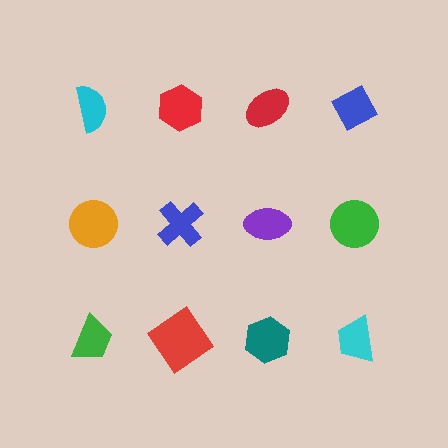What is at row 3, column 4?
A cyan trapezoid.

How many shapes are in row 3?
4 shapes.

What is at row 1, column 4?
A blue diamond.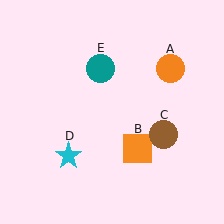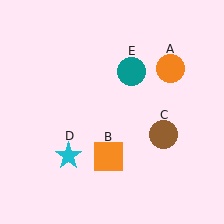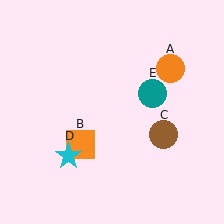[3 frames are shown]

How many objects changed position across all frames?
2 objects changed position: orange square (object B), teal circle (object E).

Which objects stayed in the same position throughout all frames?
Orange circle (object A) and brown circle (object C) and cyan star (object D) remained stationary.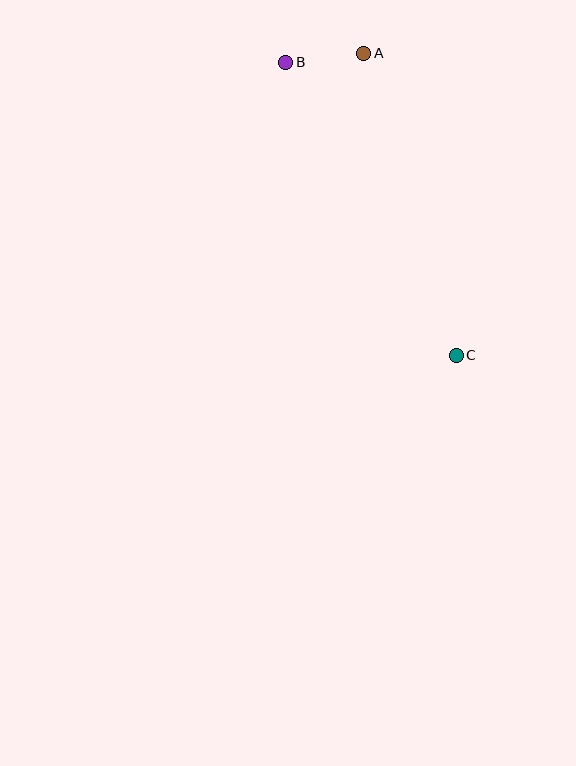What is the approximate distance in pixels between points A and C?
The distance between A and C is approximately 316 pixels.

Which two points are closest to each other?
Points A and B are closest to each other.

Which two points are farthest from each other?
Points B and C are farthest from each other.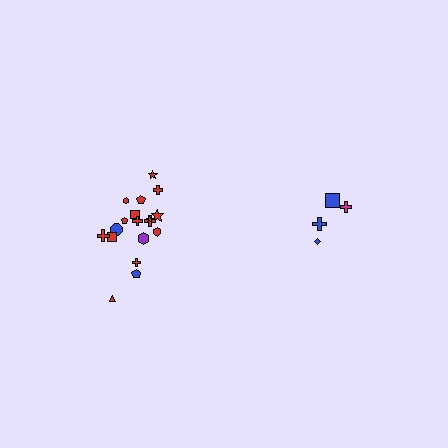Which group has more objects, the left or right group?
The left group.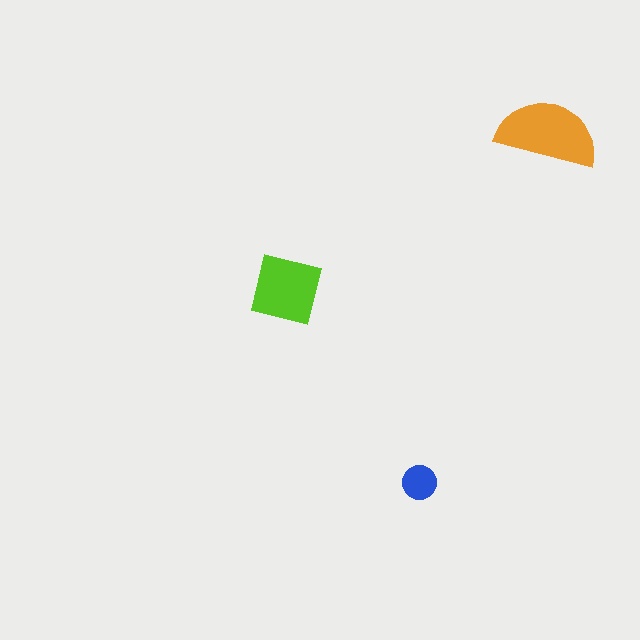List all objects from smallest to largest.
The blue circle, the lime square, the orange semicircle.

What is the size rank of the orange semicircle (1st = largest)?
1st.